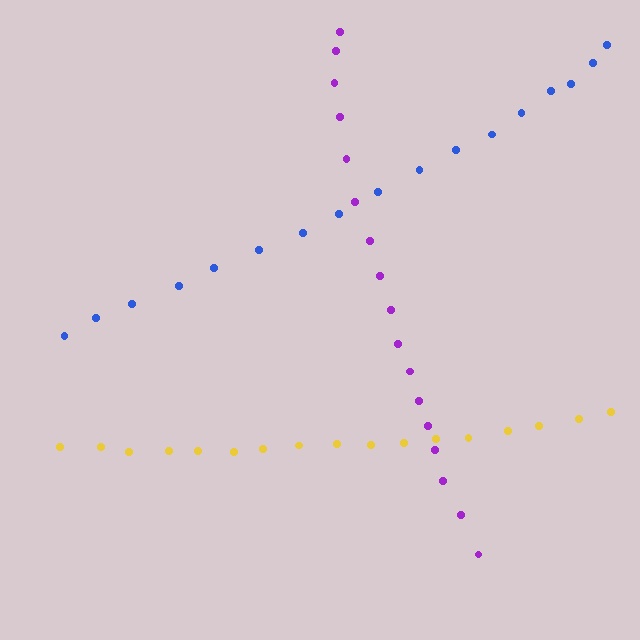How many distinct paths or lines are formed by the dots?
There are 3 distinct paths.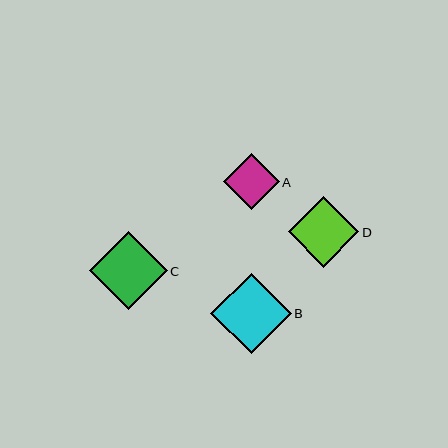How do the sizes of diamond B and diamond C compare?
Diamond B and diamond C are approximately the same size.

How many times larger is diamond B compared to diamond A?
Diamond B is approximately 1.4 times the size of diamond A.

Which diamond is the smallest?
Diamond A is the smallest with a size of approximately 56 pixels.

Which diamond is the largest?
Diamond B is the largest with a size of approximately 80 pixels.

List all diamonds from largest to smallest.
From largest to smallest: B, C, D, A.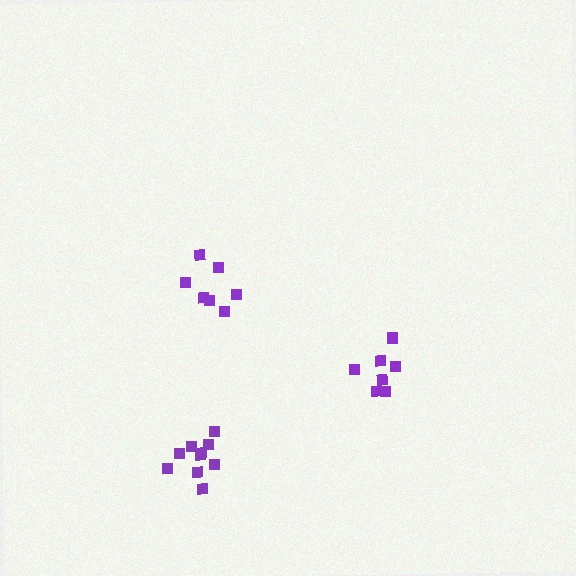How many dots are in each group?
Group 1: 7 dots, Group 2: 10 dots, Group 3: 7 dots (24 total).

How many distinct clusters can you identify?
There are 3 distinct clusters.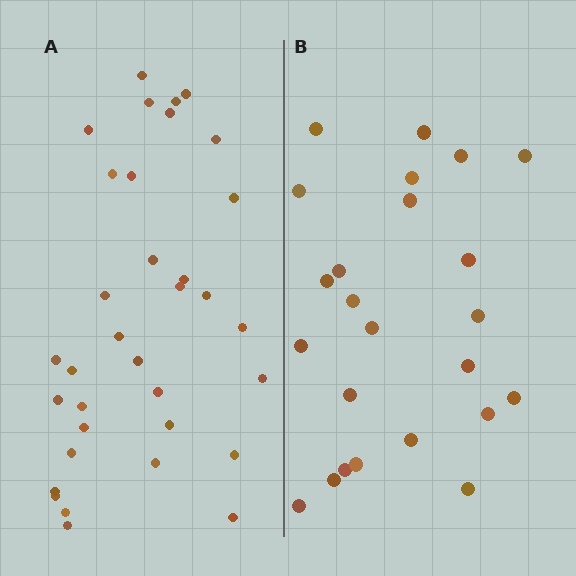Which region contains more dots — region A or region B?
Region A (the left region) has more dots.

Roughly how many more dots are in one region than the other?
Region A has roughly 10 or so more dots than region B.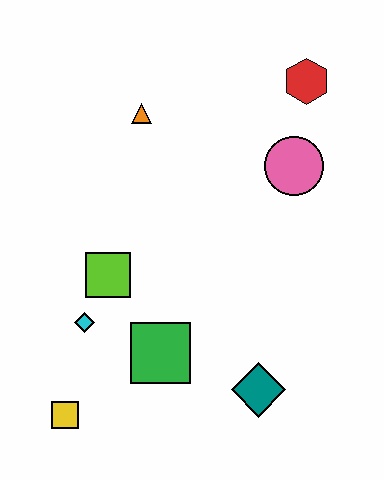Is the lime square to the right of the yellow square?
Yes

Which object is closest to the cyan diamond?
The lime square is closest to the cyan diamond.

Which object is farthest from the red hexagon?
The yellow square is farthest from the red hexagon.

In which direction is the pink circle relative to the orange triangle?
The pink circle is to the right of the orange triangle.